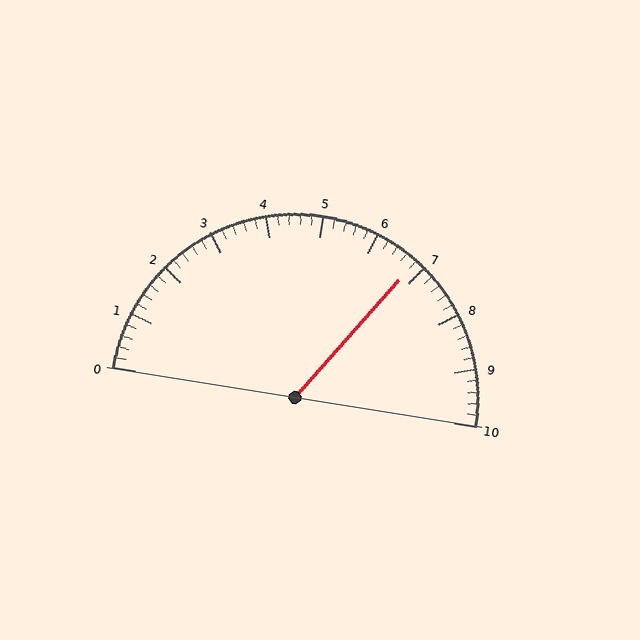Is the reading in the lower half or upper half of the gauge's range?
The reading is in the upper half of the range (0 to 10).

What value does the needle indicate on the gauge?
The needle indicates approximately 6.8.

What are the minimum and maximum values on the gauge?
The gauge ranges from 0 to 10.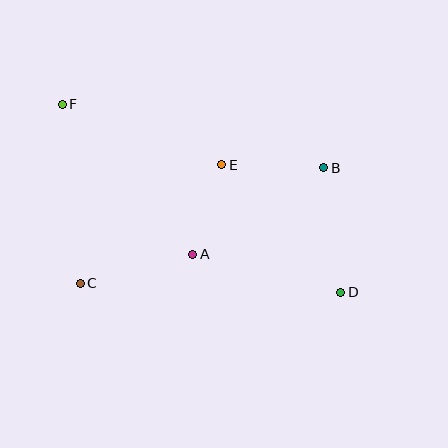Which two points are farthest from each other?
Points D and F are farthest from each other.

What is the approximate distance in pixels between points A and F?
The distance between A and F is approximately 199 pixels.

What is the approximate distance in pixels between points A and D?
The distance between A and D is approximately 153 pixels.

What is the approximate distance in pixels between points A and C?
The distance between A and C is approximately 116 pixels.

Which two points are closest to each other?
Points A and E are closest to each other.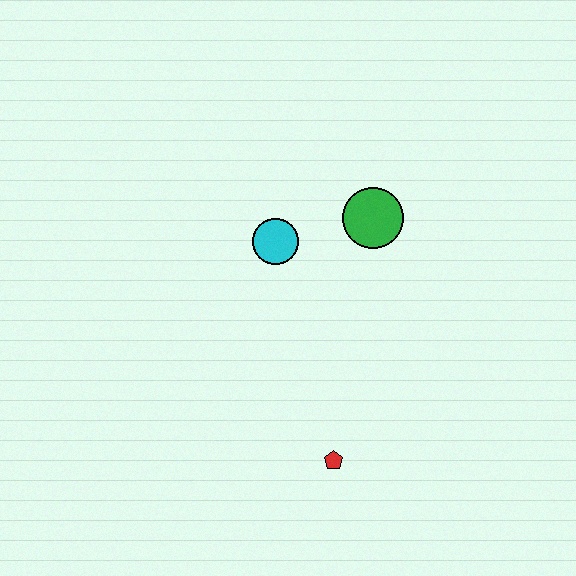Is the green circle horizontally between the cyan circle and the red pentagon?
No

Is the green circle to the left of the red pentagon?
No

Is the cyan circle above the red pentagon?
Yes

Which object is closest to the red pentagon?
The cyan circle is closest to the red pentagon.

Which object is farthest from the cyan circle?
The red pentagon is farthest from the cyan circle.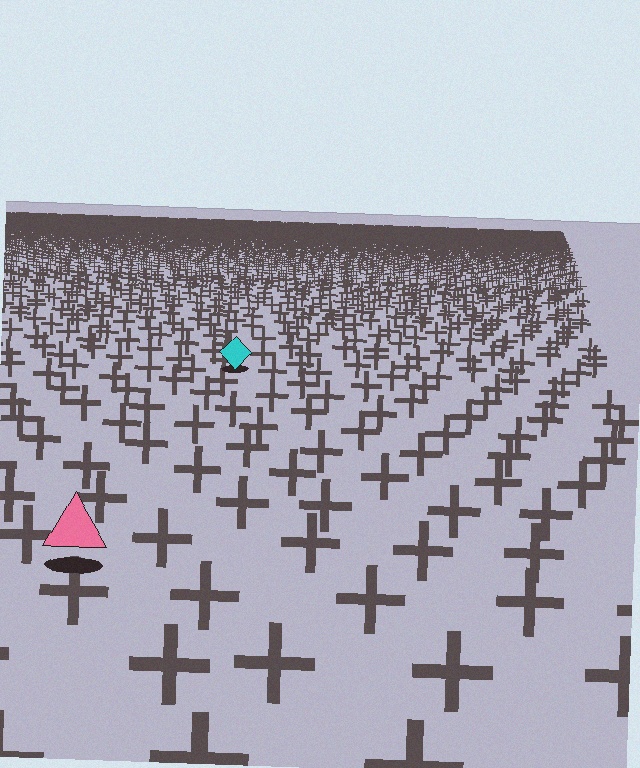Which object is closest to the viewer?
The pink triangle is closest. The texture marks near it are larger and more spread out.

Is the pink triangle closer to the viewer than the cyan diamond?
Yes. The pink triangle is closer — you can tell from the texture gradient: the ground texture is coarser near it.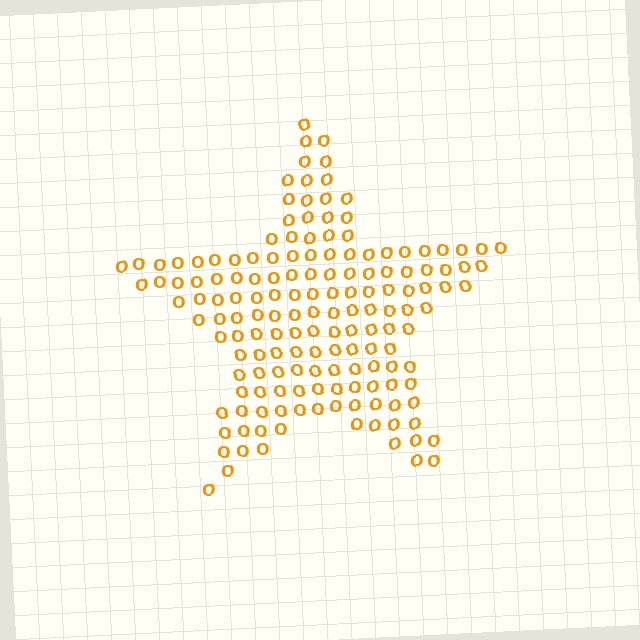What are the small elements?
The small elements are letter O's.